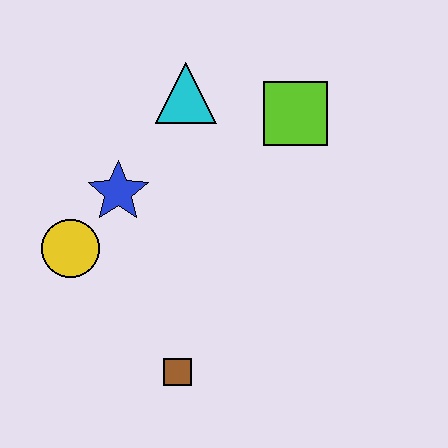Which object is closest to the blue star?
The yellow circle is closest to the blue star.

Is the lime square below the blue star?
No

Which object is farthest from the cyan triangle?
The brown square is farthest from the cyan triangle.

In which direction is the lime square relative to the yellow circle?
The lime square is to the right of the yellow circle.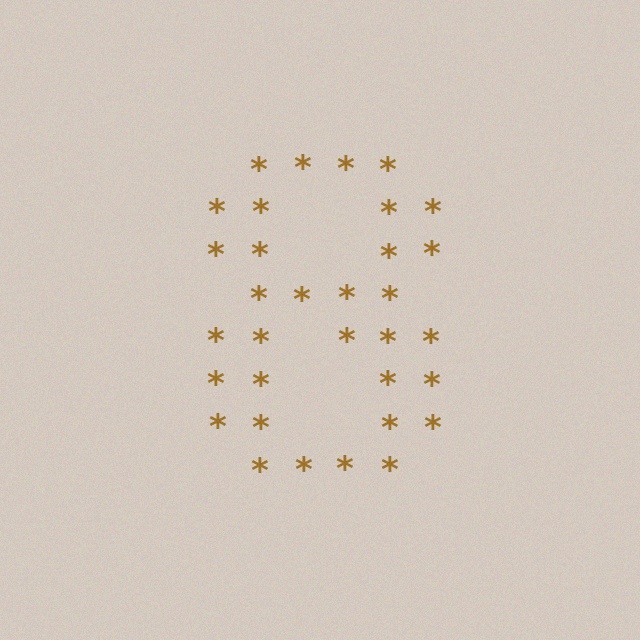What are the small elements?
The small elements are asterisks.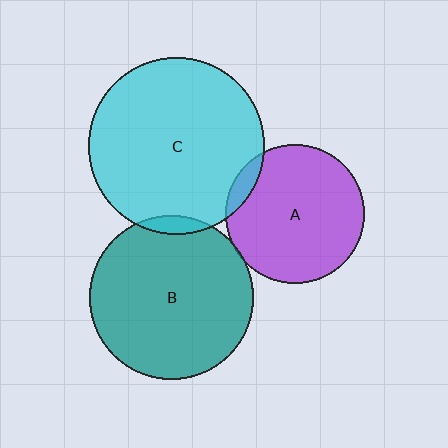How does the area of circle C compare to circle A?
Approximately 1.6 times.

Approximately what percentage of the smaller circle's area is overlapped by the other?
Approximately 10%.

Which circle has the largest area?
Circle C (cyan).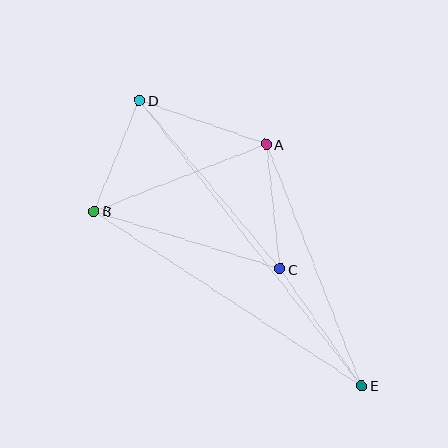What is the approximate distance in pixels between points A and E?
The distance between A and E is approximately 260 pixels.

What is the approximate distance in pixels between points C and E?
The distance between C and E is approximately 143 pixels.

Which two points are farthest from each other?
Points D and E are farthest from each other.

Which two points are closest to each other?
Points B and D are closest to each other.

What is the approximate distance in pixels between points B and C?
The distance between B and C is approximately 195 pixels.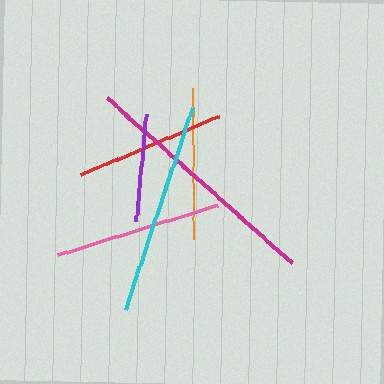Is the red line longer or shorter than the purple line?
The red line is longer than the purple line.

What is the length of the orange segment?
The orange segment is approximately 151 pixels long.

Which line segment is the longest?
The magenta line is the longest at approximately 247 pixels.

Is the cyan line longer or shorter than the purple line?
The cyan line is longer than the purple line.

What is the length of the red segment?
The red segment is approximately 150 pixels long.